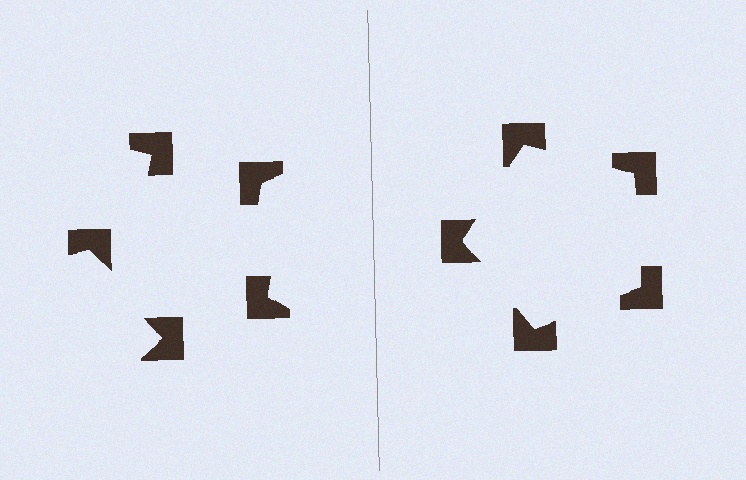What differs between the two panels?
The notched squares are positioned identically on both sides; only the wedge orientations differ. On the right they align to a pentagon; on the left they are misaligned.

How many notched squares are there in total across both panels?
10 — 5 on each side.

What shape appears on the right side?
An illusory pentagon.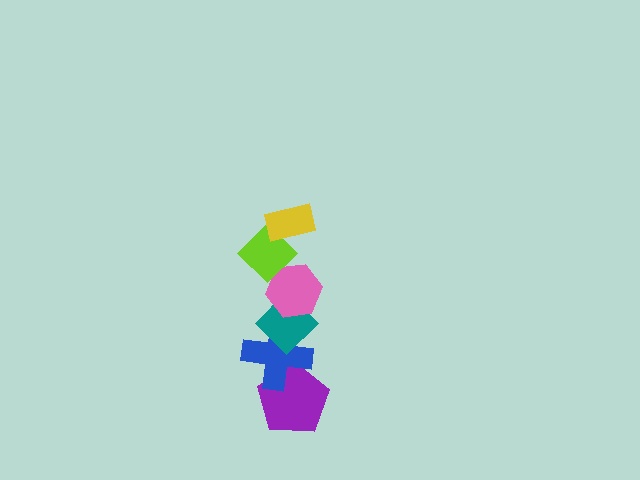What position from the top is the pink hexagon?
The pink hexagon is 3rd from the top.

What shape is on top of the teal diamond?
The pink hexagon is on top of the teal diamond.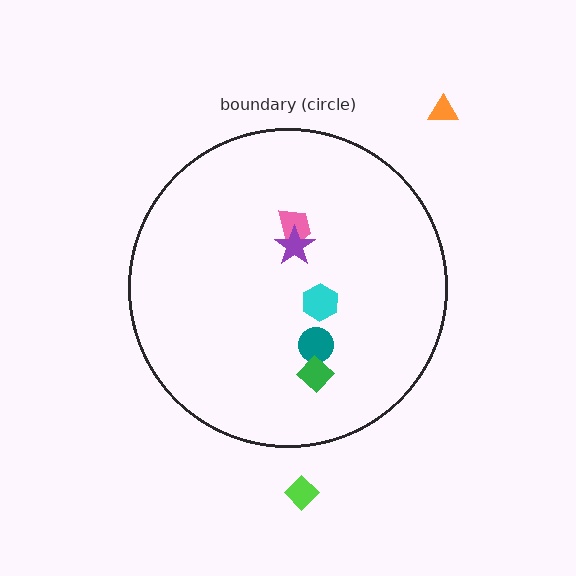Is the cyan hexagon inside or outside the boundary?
Inside.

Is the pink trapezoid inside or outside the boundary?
Inside.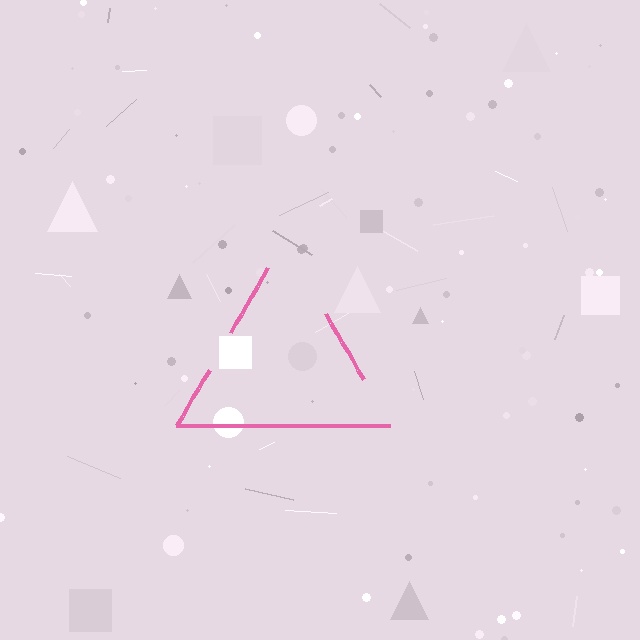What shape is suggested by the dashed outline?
The dashed outline suggests a triangle.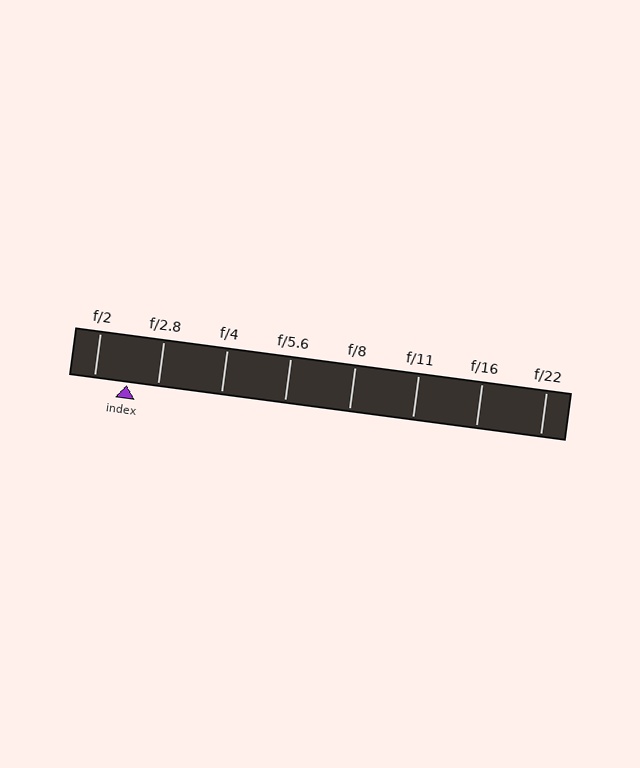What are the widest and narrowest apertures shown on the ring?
The widest aperture shown is f/2 and the narrowest is f/22.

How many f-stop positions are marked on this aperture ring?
There are 8 f-stop positions marked.